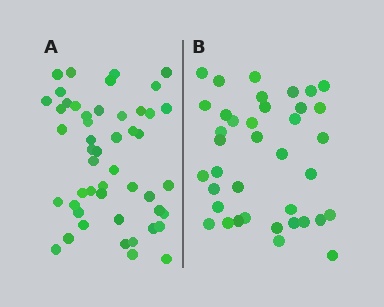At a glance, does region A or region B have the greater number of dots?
Region A (the left region) has more dots.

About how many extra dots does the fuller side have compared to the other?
Region A has roughly 12 or so more dots than region B.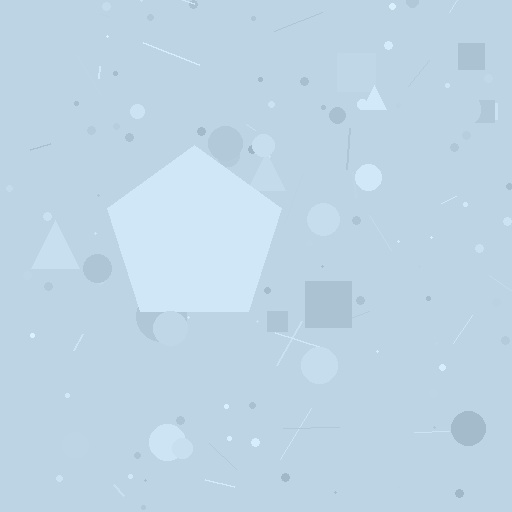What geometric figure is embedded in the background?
A pentagon is embedded in the background.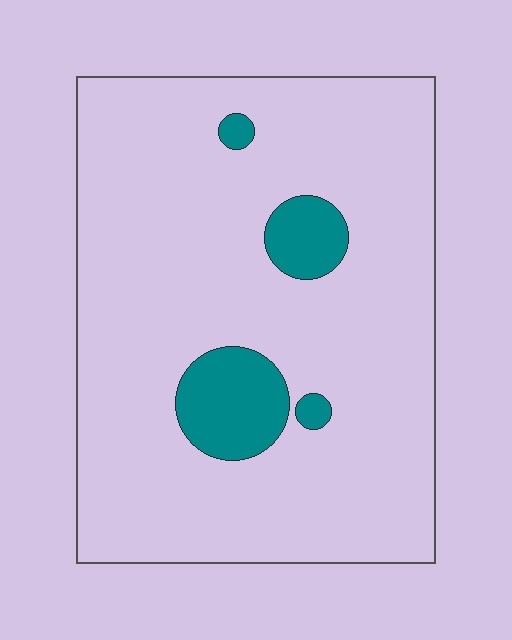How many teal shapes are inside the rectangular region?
4.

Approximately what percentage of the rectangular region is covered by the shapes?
Approximately 10%.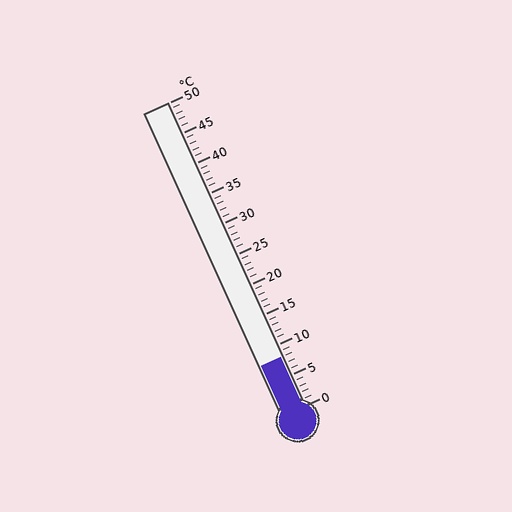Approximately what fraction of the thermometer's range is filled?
The thermometer is filled to approximately 15% of its range.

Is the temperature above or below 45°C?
The temperature is below 45°C.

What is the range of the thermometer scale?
The thermometer scale ranges from 0°C to 50°C.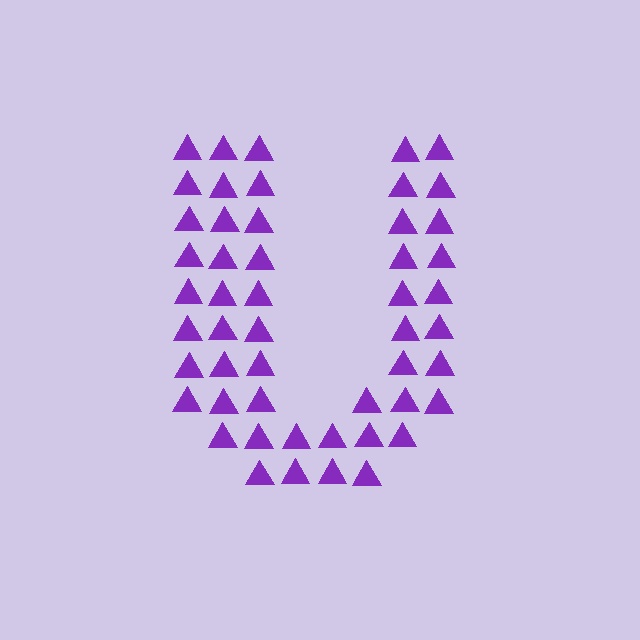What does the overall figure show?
The overall figure shows the letter U.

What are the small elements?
The small elements are triangles.